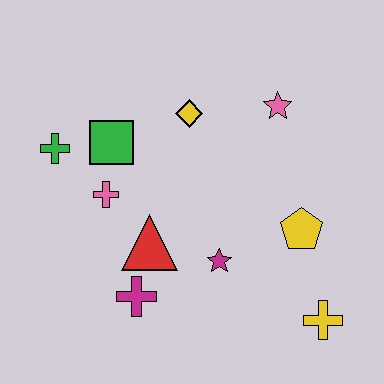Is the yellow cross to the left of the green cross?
No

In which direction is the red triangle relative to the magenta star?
The red triangle is to the left of the magenta star.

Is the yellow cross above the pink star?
No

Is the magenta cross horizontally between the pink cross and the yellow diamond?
Yes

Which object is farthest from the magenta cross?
The pink star is farthest from the magenta cross.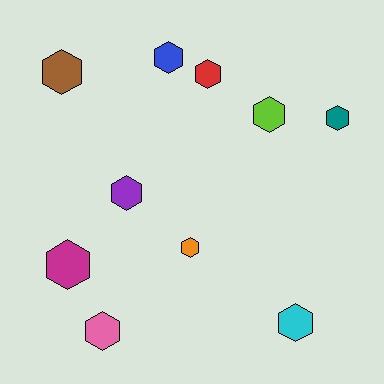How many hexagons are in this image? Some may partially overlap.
There are 10 hexagons.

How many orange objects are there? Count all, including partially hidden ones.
There is 1 orange object.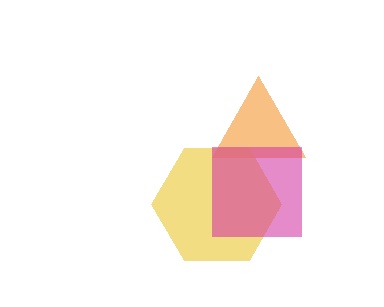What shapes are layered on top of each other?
The layered shapes are: an orange triangle, a yellow hexagon, a magenta square.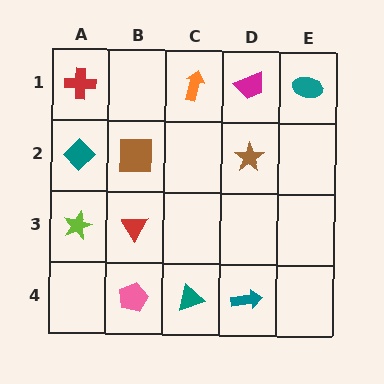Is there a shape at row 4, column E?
No, that cell is empty.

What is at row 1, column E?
A teal ellipse.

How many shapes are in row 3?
2 shapes.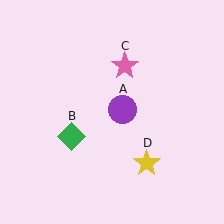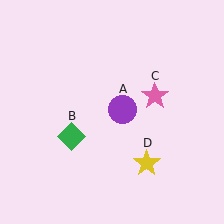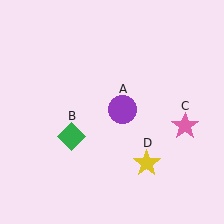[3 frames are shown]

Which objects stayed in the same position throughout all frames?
Purple circle (object A) and green diamond (object B) and yellow star (object D) remained stationary.